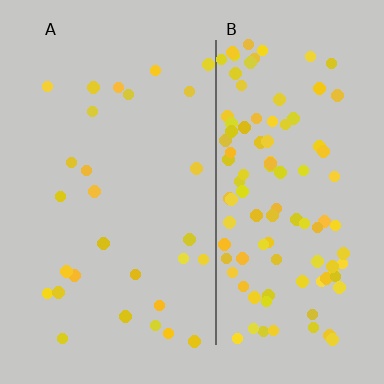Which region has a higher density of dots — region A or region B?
B (the right).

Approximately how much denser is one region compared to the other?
Approximately 3.9× — region B over region A.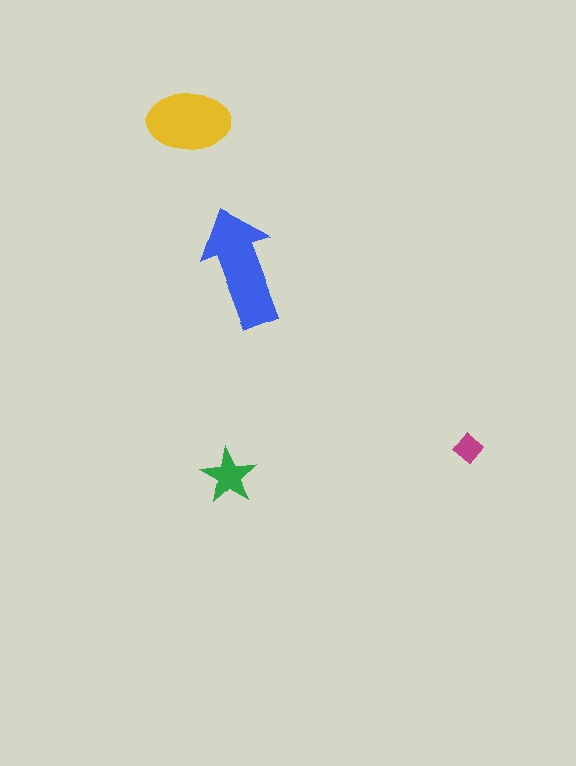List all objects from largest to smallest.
The blue arrow, the yellow ellipse, the green star, the magenta diamond.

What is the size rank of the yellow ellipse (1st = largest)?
2nd.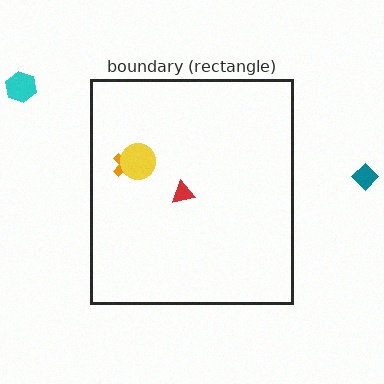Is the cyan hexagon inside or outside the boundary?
Outside.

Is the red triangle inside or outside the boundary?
Inside.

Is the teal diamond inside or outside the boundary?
Outside.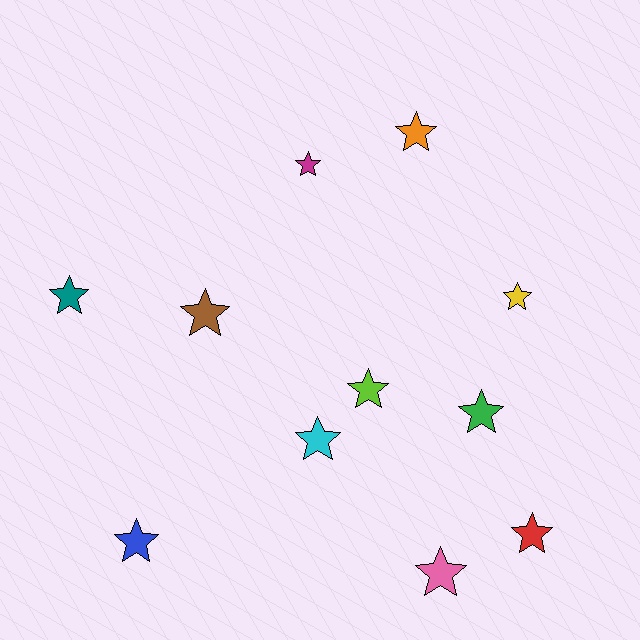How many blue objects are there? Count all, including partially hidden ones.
There is 1 blue object.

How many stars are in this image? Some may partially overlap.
There are 11 stars.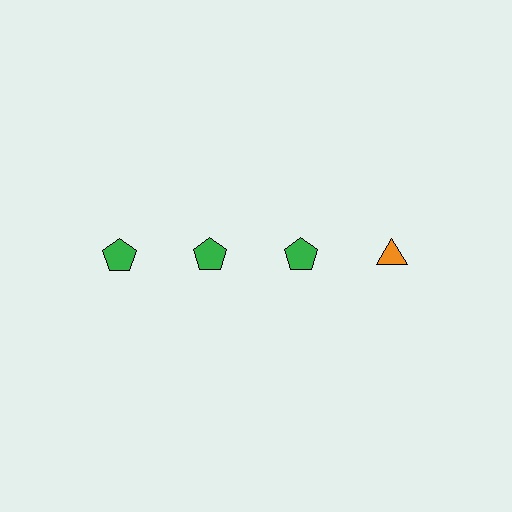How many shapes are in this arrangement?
There are 4 shapes arranged in a grid pattern.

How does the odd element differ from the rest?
It differs in both color (orange instead of green) and shape (triangle instead of pentagon).